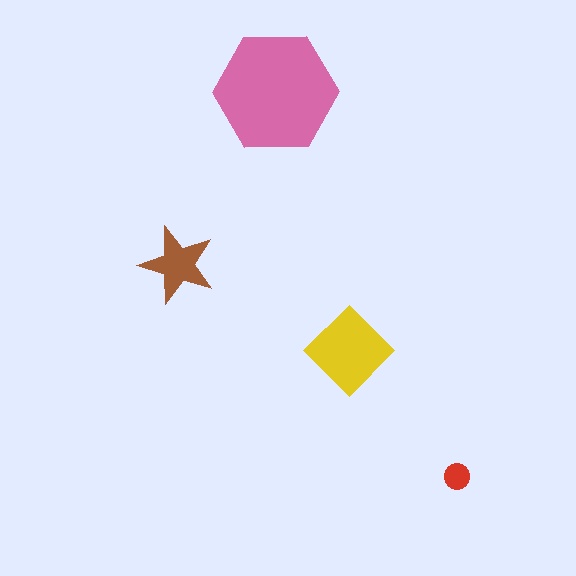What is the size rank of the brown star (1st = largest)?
3rd.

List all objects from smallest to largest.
The red circle, the brown star, the yellow diamond, the pink hexagon.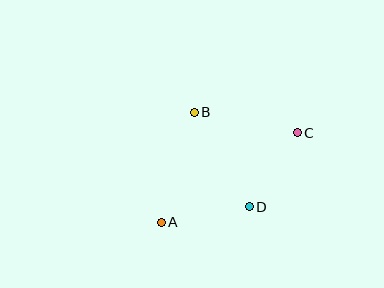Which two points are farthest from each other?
Points A and C are farthest from each other.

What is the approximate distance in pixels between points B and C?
The distance between B and C is approximately 105 pixels.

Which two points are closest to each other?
Points C and D are closest to each other.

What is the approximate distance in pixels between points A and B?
The distance between A and B is approximately 115 pixels.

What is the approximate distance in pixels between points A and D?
The distance between A and D is approximately 89 pixels.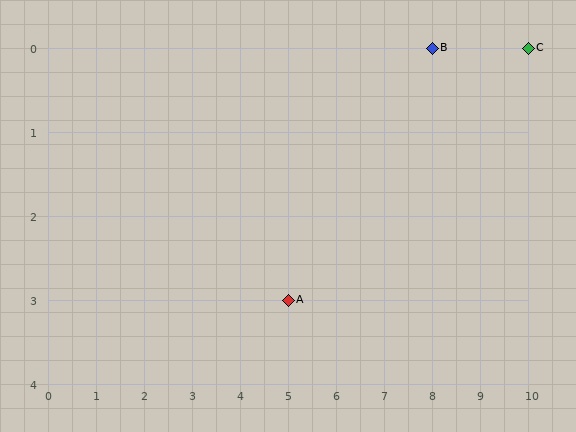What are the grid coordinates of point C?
Point C is at grid coordinates (10, 0).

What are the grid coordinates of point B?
Point B is at grid coordinates (8, 0).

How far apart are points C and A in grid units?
Points C and A are 5 columns and 3 rows apart (about 5.8 grid units diagonally).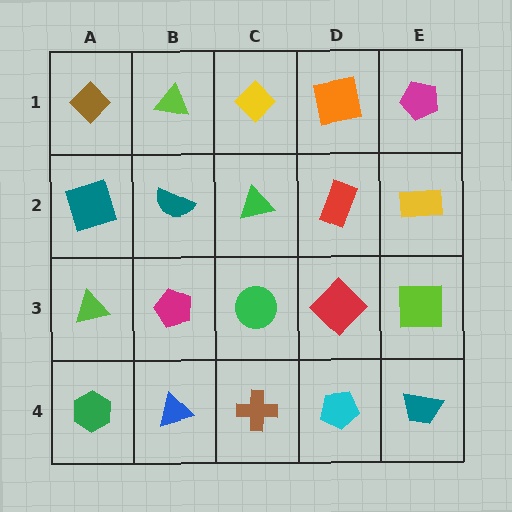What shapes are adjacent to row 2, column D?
An orange square (row 1, column D), a red diamond (row 3, column D), a green triangle (row 2, column C), a yellow rectangle (row 2, column E).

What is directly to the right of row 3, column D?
A lime square.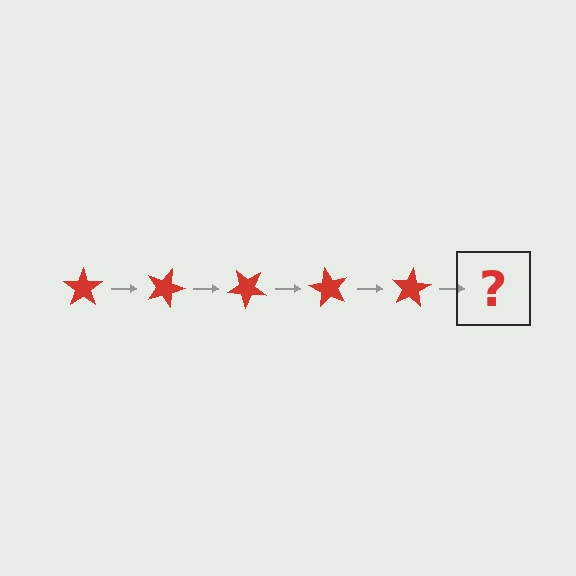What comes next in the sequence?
The next element should be a red star rotated 100 degrees.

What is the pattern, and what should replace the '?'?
The pattern is that the star rotates 20 degrees each step. The '?' should be a red star rotated 100 degrees.